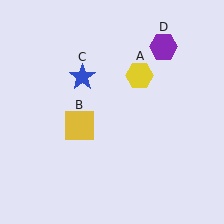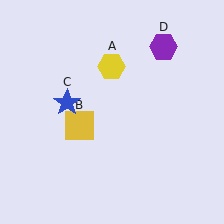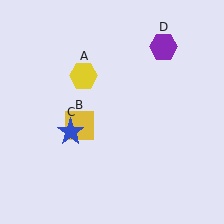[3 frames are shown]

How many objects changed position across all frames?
2 objects changed position: yellow hexagon (object A), blue star (object C).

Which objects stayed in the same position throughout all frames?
Yellow square (object B) and purple hexagon (object D) remained stationary.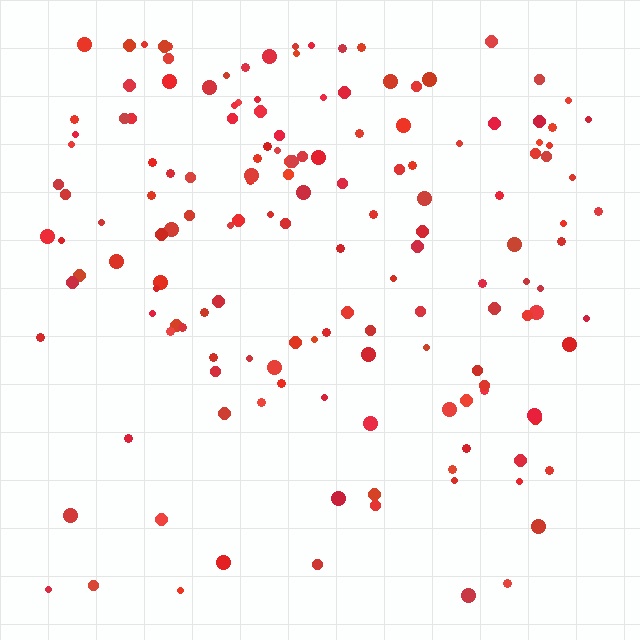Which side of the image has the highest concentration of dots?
The top.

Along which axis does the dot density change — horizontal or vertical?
Vertical.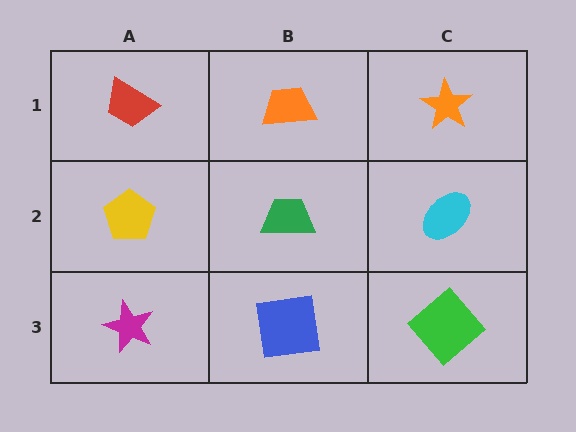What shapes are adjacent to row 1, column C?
A cyan ellipse (row 2, column C), an orange trapezoid (row 1, column B).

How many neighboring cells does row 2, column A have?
3.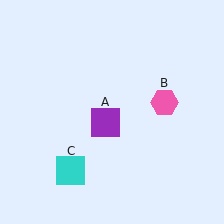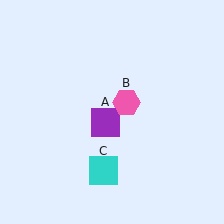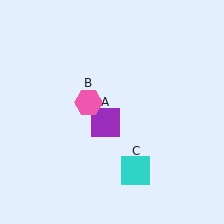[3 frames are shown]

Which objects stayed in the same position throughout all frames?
Purple square (object A) remained stationary.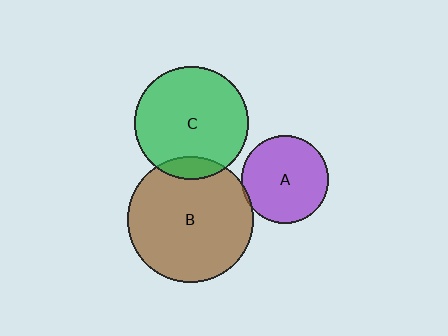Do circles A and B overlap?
Yes.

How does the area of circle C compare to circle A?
Approximately 1.7 times.